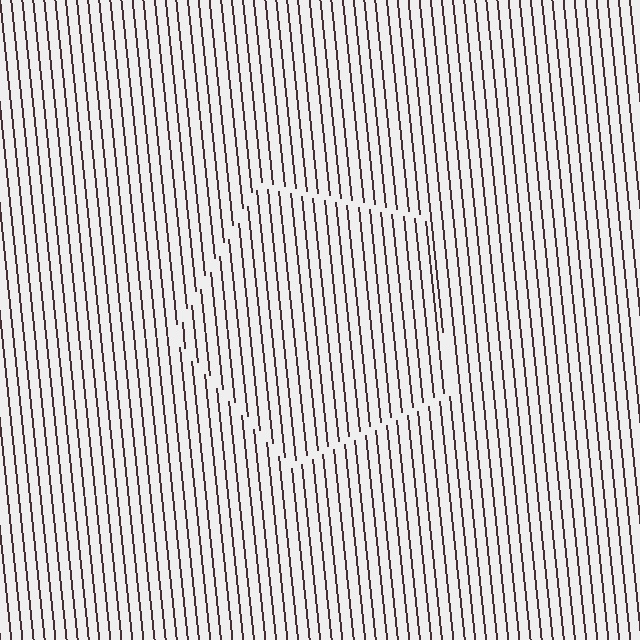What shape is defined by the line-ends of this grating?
An illusory pentagon. The interior of the shape contains the same grating, shifted by half a period — the contour is defined by the phase discontinuity where line-ends from the inner and outer gratings abut.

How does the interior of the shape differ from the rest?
The interior of the shape contains the same grating, shifted by half a period — the contour is defined by the phase discontinuity where line-ends from the inner and outer gratings abut.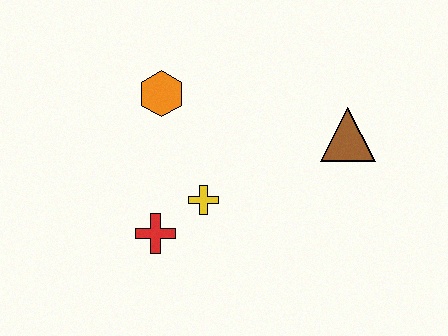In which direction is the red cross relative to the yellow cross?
The red cross is to the left of the yellow cross.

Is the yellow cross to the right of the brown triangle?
No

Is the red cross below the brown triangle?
Yes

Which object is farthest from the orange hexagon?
The brown triangle is farthest from the orange hexagon.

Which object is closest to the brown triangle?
The yellow cross is closest to the brown triangle.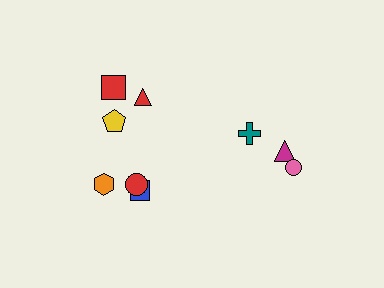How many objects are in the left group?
There are 6 objects.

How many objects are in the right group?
There are 3 objects.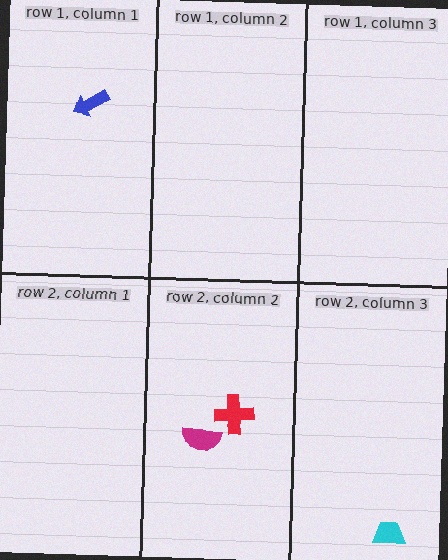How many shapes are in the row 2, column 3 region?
1.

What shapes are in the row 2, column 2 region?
The red cross, the magenta semicircle.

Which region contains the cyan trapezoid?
The row 2, column 3 region.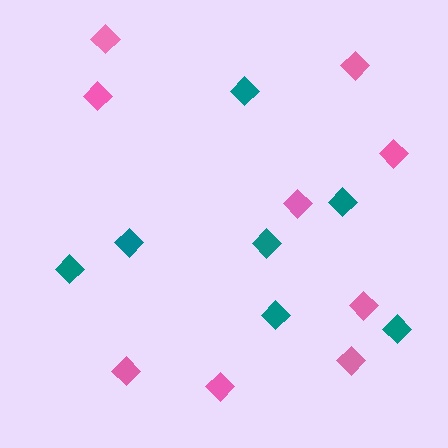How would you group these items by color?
There are 2 groups: one group of pink diamonds (9) and one group of teal diamonds (7).